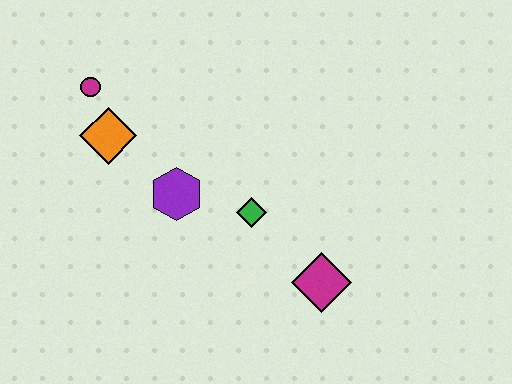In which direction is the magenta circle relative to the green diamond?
The magenta circle is to the left of the green diamond.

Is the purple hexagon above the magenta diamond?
Yes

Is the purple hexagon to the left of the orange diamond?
No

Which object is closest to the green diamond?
The purple hexagon is closest to the green diamond.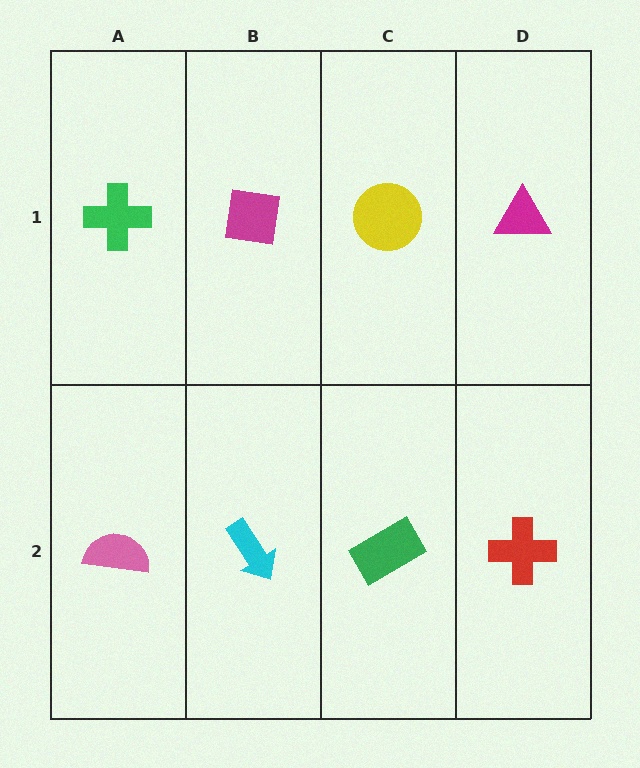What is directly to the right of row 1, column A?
A magenta square.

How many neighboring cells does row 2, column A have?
2.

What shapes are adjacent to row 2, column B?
A magenta square (row 1, column B), a pink semicircle (row 2, column A), a green rectangle (row 2, column C).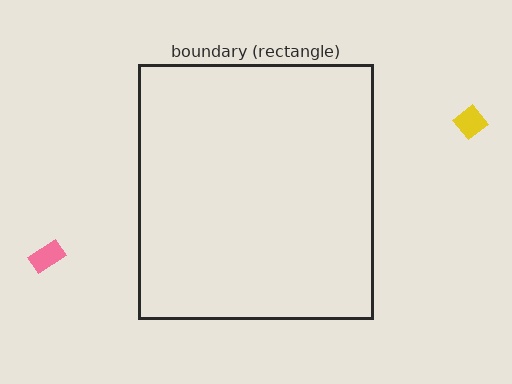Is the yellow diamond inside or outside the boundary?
Outside.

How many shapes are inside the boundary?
0 inside, 2 outside.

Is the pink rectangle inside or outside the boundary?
Outside.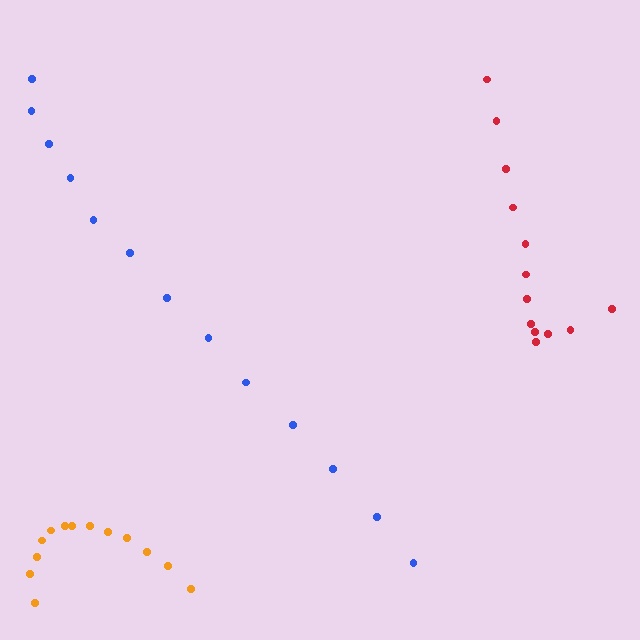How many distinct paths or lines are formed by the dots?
There are 3 distinct paths.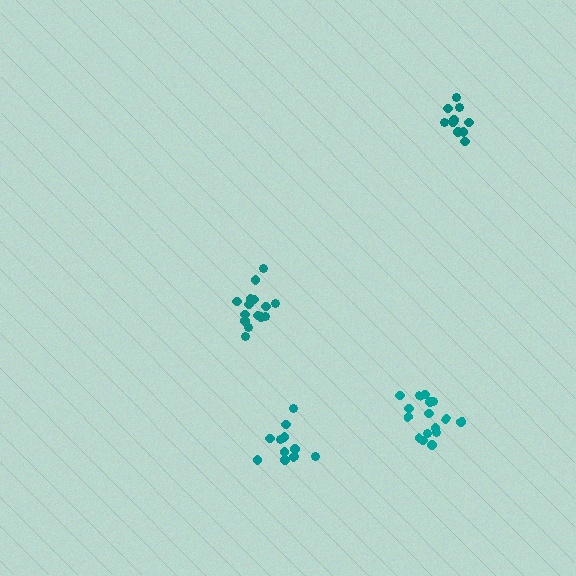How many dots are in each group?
Group 1: 12 dots, Group 2: 16 dots, Group 3: 15 dots, Group 4: 11 dots (54 total).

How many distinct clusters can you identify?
There are 4 distinct clusters.